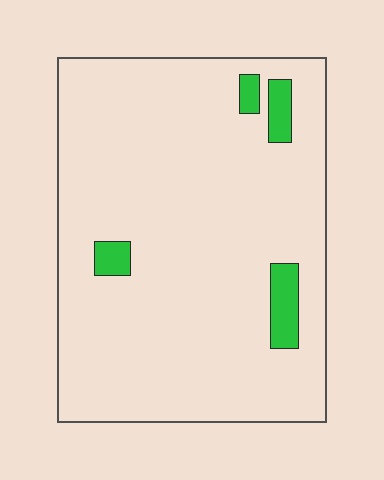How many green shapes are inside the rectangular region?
4.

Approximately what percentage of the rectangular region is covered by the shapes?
Approximately 5%.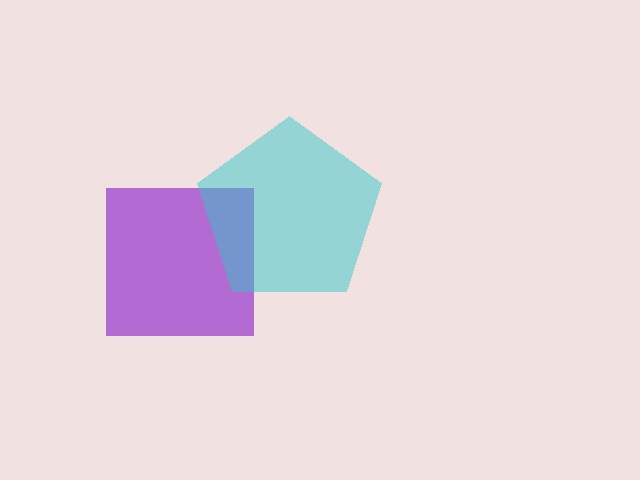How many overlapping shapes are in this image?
There are 2 overlapping shapes in the image.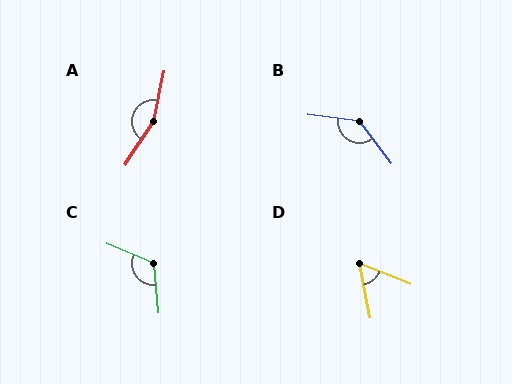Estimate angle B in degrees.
Approximately 135 degrees.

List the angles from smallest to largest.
D (57°), C (118°), B (135°), A (159°).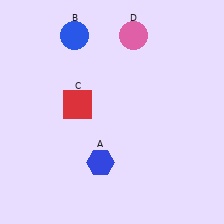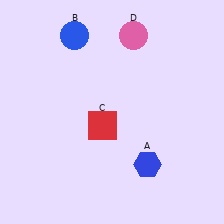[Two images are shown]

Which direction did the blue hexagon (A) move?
The blue hexagon (A) moved right.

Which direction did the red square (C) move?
The red square (C) moved right.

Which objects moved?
The objects that moved are: the blue hexagon (A), the red square (C).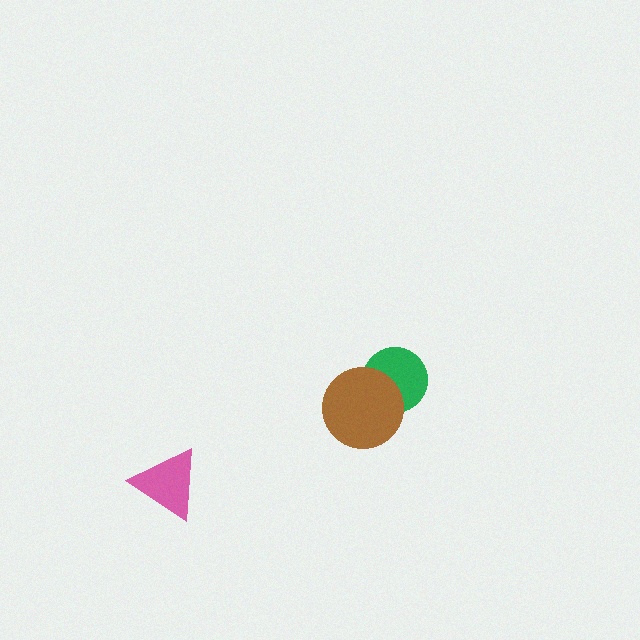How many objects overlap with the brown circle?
1 object overlaps with the brown circle.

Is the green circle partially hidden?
Yes, it is partially covered by another shape.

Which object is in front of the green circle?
The brown circle is in front of the green circle.